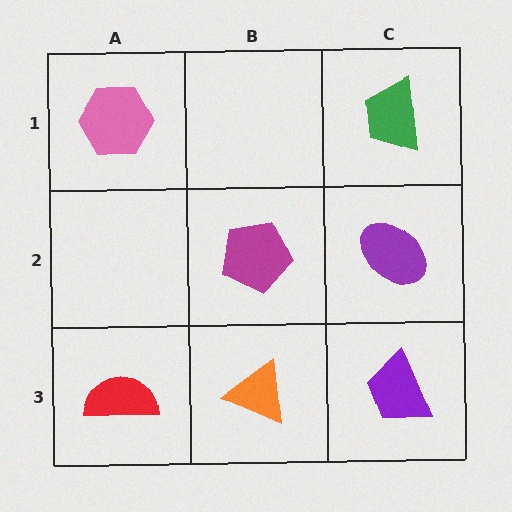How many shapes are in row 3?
3 shapes.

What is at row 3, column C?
A purple trapezoid.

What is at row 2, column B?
A magenta pentagon.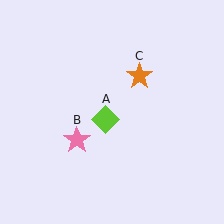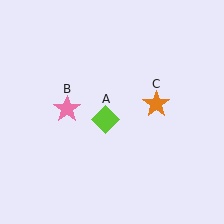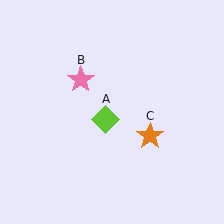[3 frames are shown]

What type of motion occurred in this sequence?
The pink star (object B), orange star (object C) rotated clockwise around the center of the scene.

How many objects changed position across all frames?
2 objects changed position: pink star (object B), orange star (object C).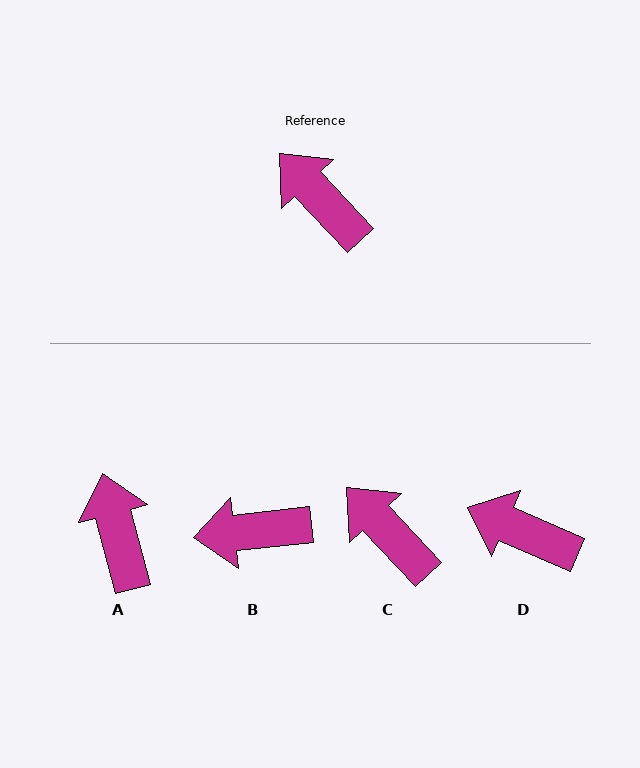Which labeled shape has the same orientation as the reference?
C.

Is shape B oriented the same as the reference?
No, it is off by about 53 degrees.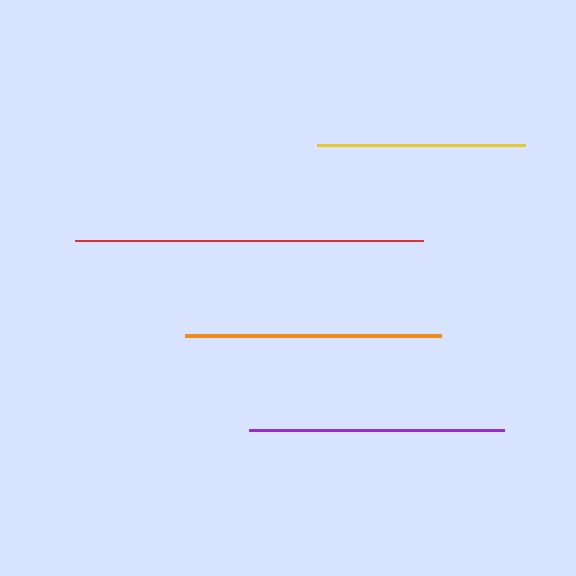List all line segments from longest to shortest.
From longest to shortest: red, orange, purple, yellow.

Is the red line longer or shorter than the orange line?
The red line is longer than the orange line.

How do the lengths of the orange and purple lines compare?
The orange and purple lines are approximately the same length.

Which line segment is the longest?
The red line is the longest at approximately 348 pixels.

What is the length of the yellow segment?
The yellow segment is approximately 208 pixels long.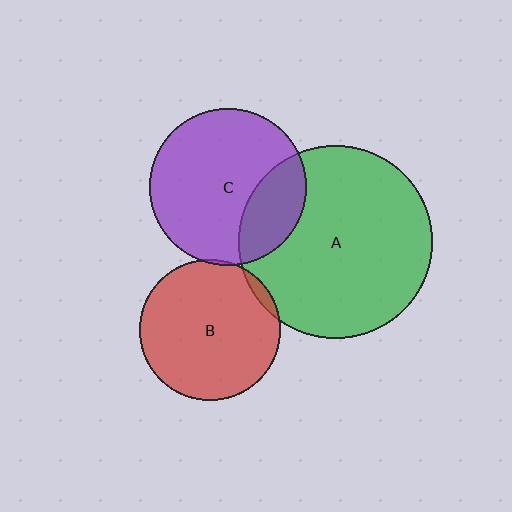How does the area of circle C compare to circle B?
Approximately 1.2 times.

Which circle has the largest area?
Circle A (green).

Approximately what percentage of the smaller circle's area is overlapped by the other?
Approximately 5%.